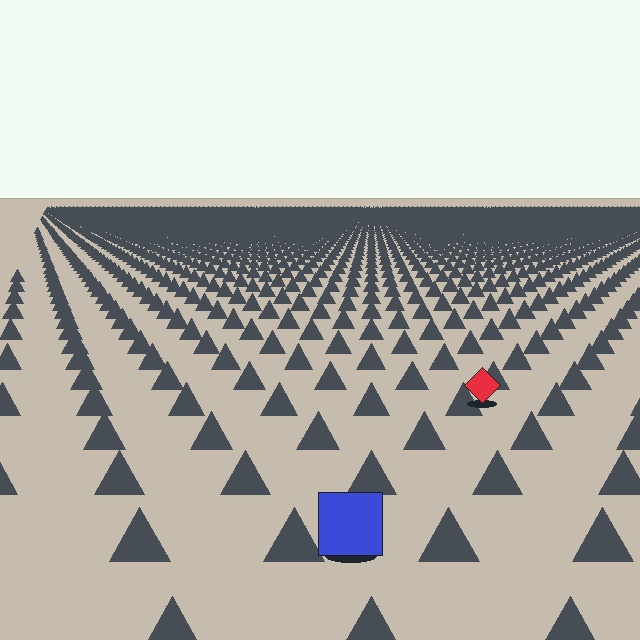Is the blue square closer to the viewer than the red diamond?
Yes. The blue square is closer — you can tell from the texture gradient: the ground texture is coarser near it.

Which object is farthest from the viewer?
The red diamond is farthest from the viewer. It appears smaller and the ground texture around it is denser.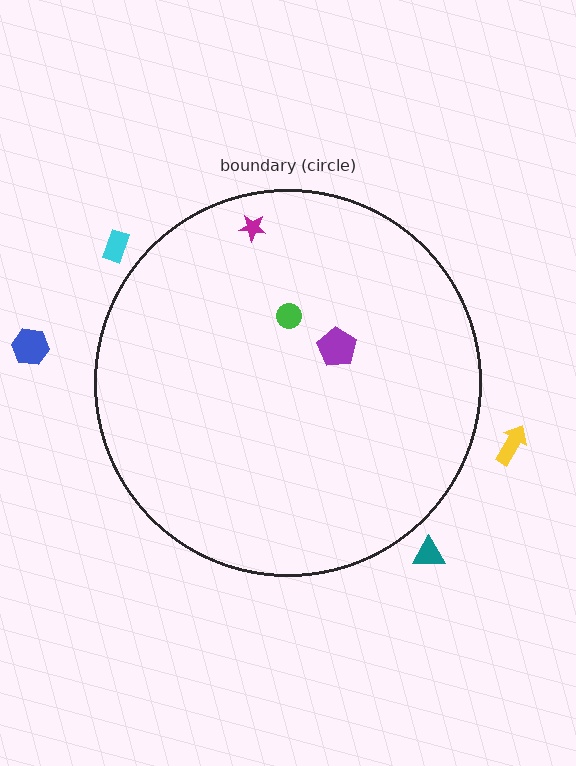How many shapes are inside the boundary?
3 inside, 4 outside.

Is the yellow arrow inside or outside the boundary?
Outside.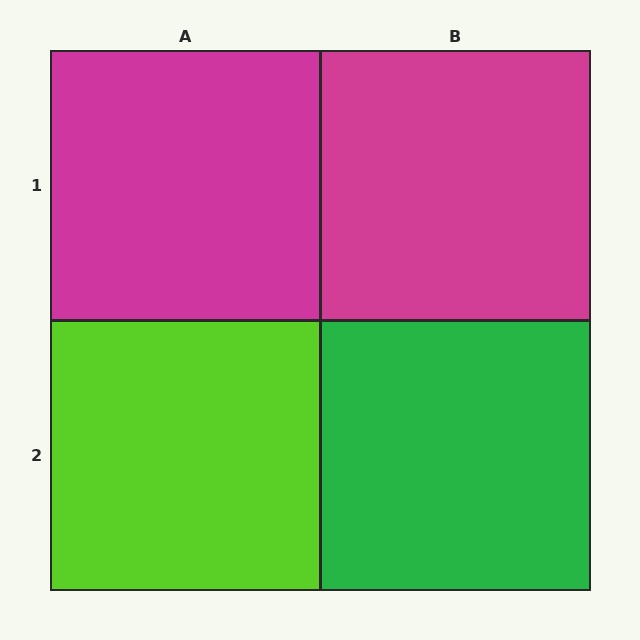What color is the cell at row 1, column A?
Magenta.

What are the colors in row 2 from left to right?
Lime, green.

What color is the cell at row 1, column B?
Magenta.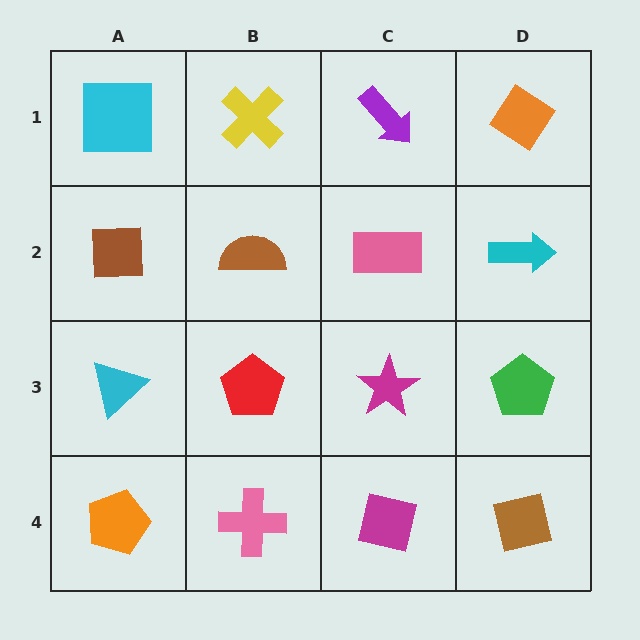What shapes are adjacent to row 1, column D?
A cyan arrow (row 2, column D), a purple arrow (row 1, column C).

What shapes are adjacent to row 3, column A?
A brown square (row 2, column A), an orange pentagon (row 4, column A), a red pentagon (row 3, column B).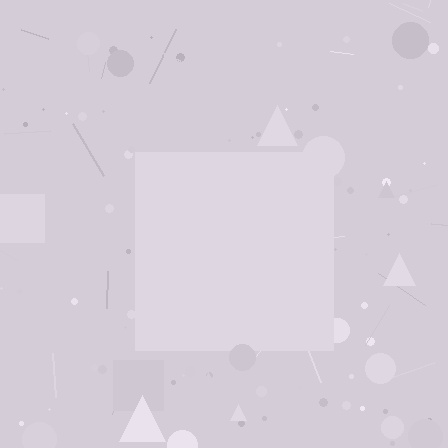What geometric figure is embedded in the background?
A square is embedded in the background.